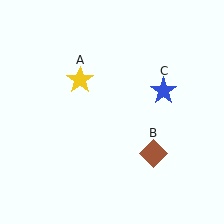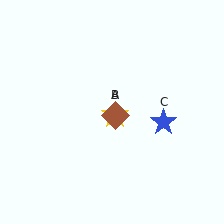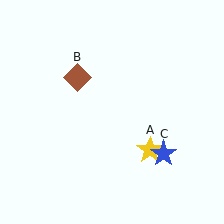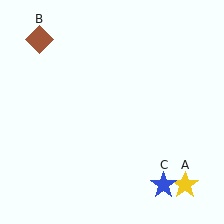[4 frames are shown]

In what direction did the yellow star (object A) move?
The yellow star (object A) moved down and to the right.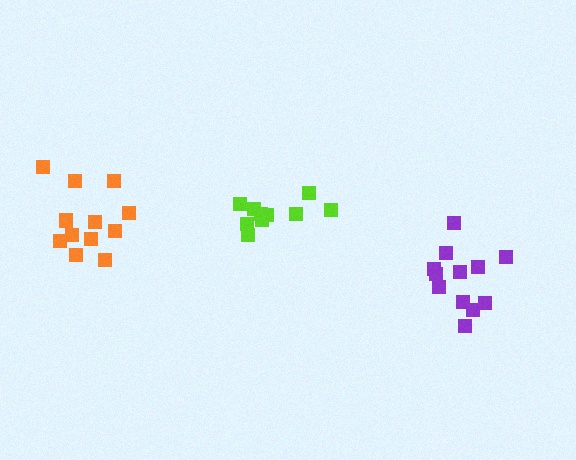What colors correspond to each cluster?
The clusters are colored: purple, lime, orange.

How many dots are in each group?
Group 1: 12 dots, Group 2: 10 dots, Group 3: 12 dots (34 total).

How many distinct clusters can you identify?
There are 3 distinct clusters.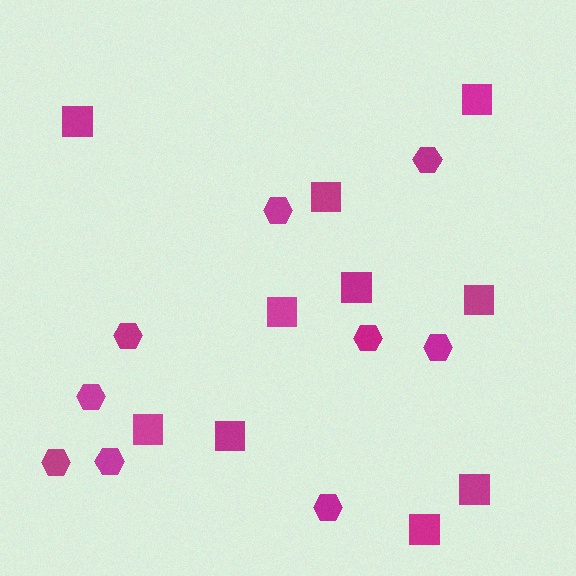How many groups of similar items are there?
There are 2 groups: one group of hexagons (9) and one group of squares (10).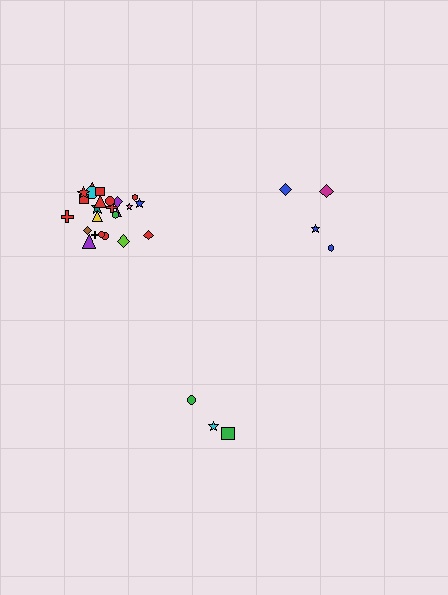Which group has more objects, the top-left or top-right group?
The top-left group.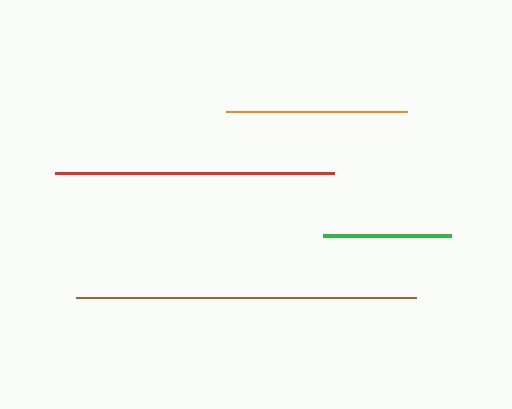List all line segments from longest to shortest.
From longest to shortest: brown, red, orange, green.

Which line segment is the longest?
The brown line is the longest at approximately 340 pixels.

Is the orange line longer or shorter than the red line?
The red line is longer than the orange line.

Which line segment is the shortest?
The green line is the shortest at approximately 128 pixels.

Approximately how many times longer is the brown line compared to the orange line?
The brown line is approximately 1.9 times the length of the orange line.